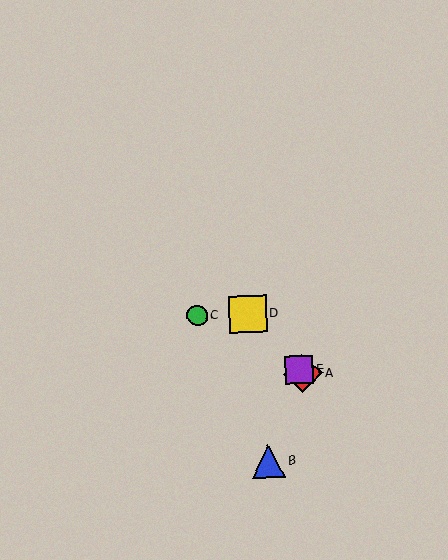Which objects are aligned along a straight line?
Objects A, D, E are aligned along a straight line.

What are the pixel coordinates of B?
Object B is at (268, 462).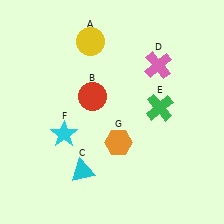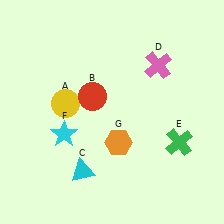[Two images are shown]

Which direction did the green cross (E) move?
The green cross (E) moved down.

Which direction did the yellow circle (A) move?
The yellow circle (A) moved down.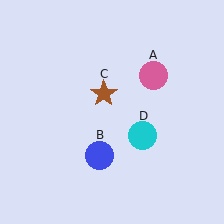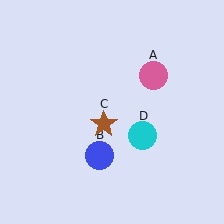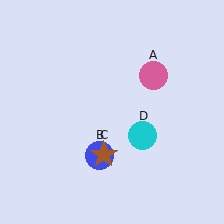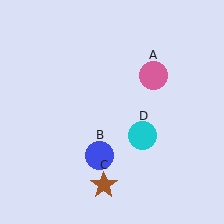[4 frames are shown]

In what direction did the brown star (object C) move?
The brown star (object C) moved down.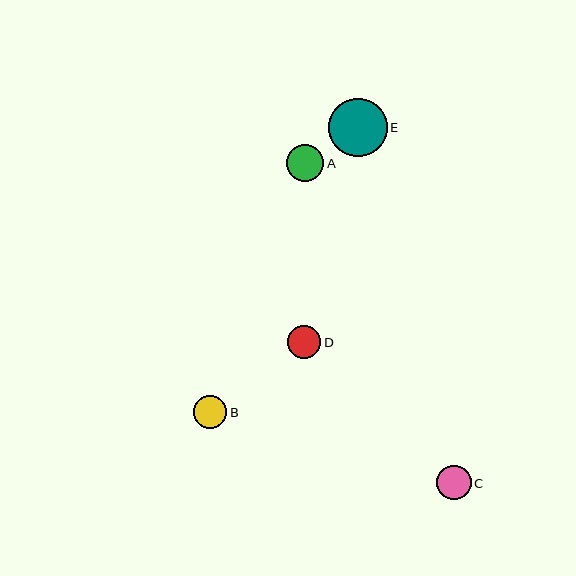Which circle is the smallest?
Circle B is the smallest with a size of approximately 33 pixels.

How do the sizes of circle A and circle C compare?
Circle A and circle C are approximately the same size.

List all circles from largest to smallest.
From largest to smallest: E, A, C, D, B.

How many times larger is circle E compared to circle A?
Circle E is approximately 1.6 times the size of circle A.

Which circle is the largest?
Circle E is the largest with a size of approximately 58 pixels.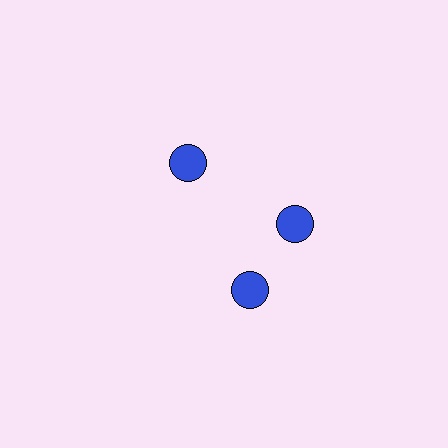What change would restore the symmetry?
The symmetry would be restored by rotating it back into even spacing with its neighbors so that all 3 circles sit at equal angles and equal distance from the center.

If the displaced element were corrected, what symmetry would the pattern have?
It would have 3-fold rotational symmetry — the pattern would map onto itself every 120 degrees.